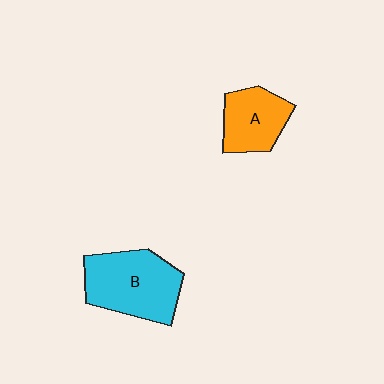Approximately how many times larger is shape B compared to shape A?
Approximately 1.6 times.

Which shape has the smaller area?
Shape A (orange).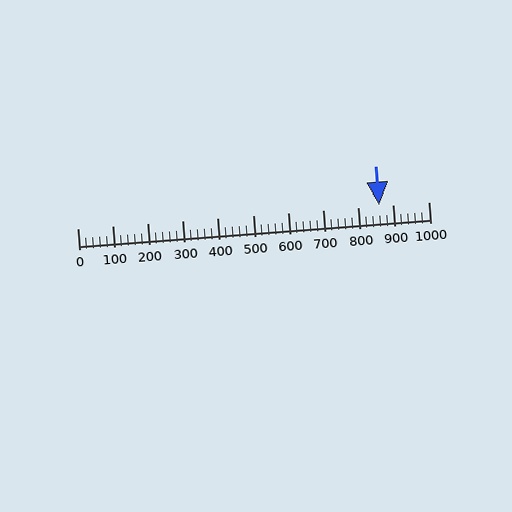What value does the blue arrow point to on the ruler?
The blue arrow points to approximately 859.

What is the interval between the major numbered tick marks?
The major tick marks are spaced 100 units apart.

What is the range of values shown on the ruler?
The ruler shows values from 0 to 1000.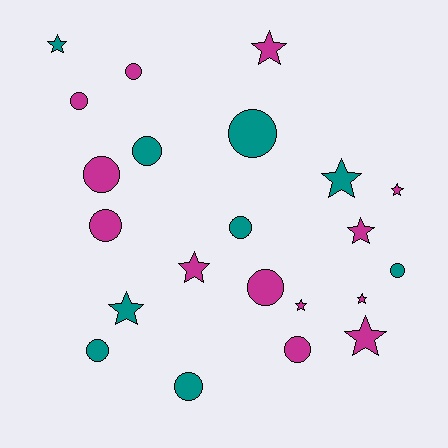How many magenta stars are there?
There are 7 magenta stars.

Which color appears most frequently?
Magenta, with 13 objects.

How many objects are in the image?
There are 22 objects.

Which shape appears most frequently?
Circle, with 12 objects.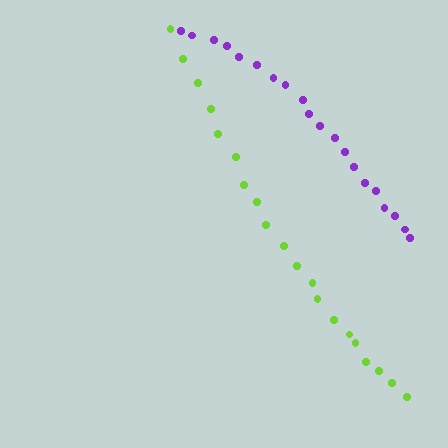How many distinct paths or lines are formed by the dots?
There are 2 distinct paths.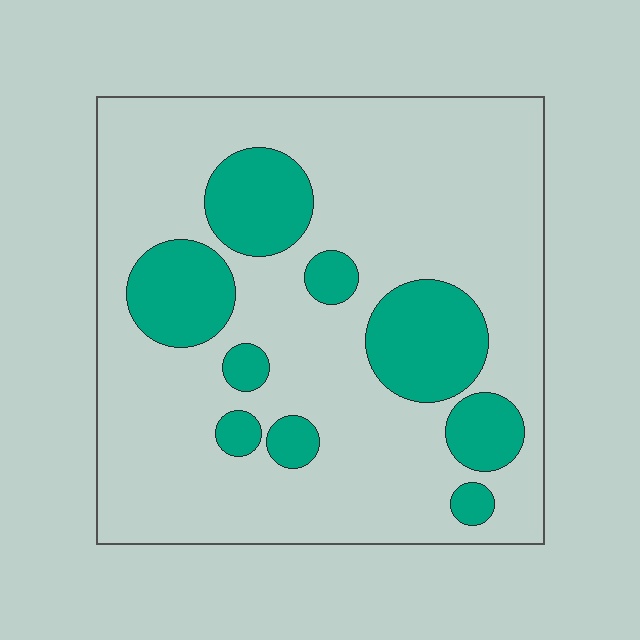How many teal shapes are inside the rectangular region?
9.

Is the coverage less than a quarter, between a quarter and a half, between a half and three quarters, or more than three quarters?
Less than a quarter.